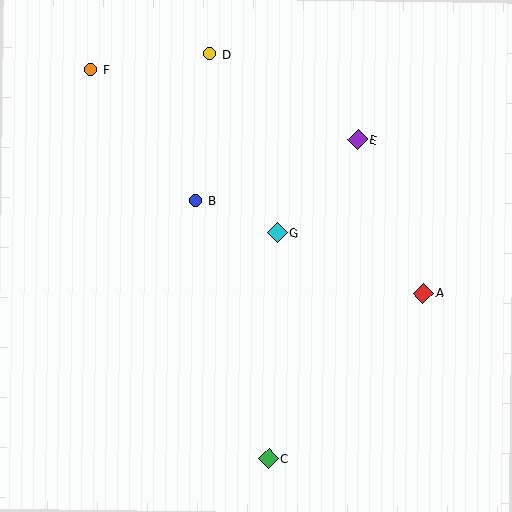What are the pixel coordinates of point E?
Point E is at (358, 140).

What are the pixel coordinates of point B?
Point B is at (196, 201).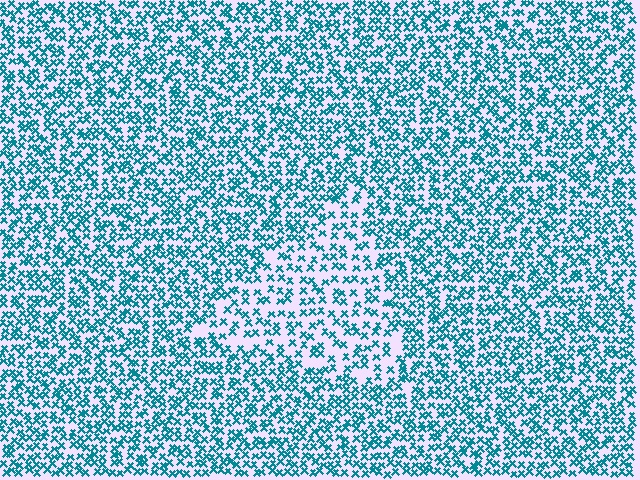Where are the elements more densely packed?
The elements are more densely packed outside the triangle boundary.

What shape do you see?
I see a triangle.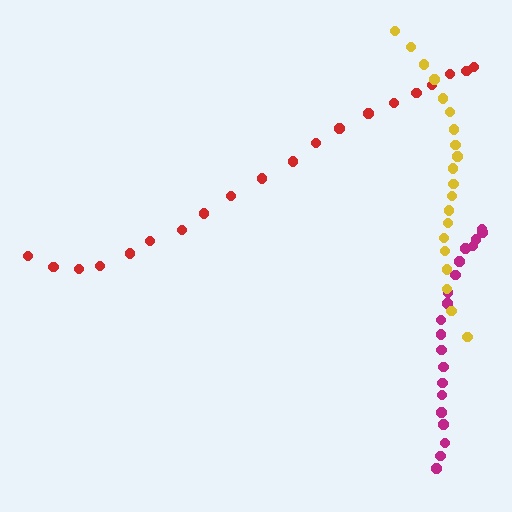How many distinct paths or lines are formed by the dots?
There are 3 distinct paths.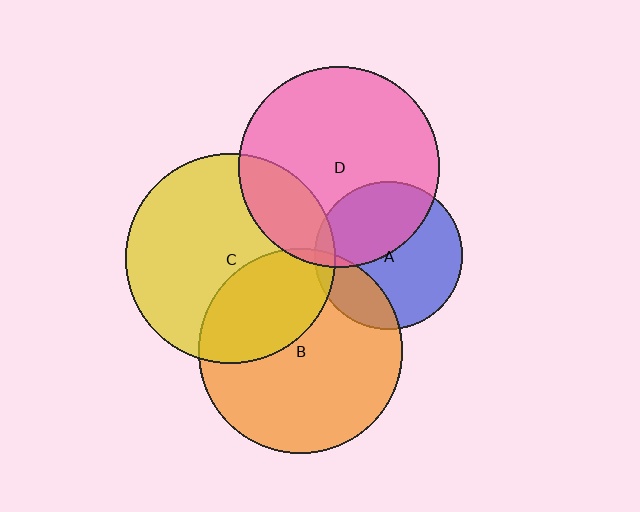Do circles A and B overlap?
Yes.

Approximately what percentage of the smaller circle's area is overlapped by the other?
Approximately 20%.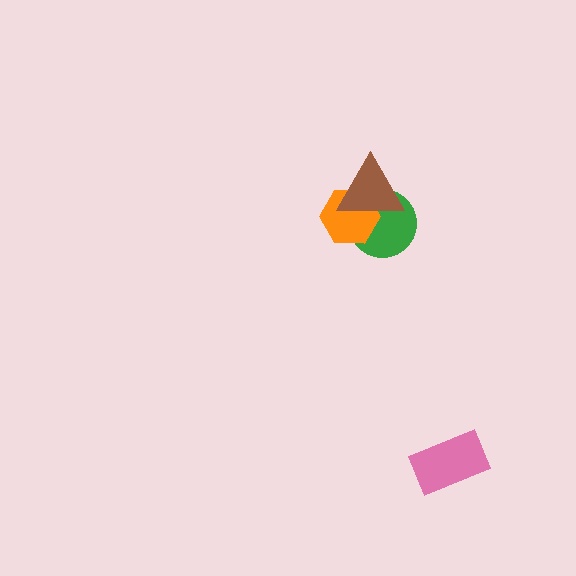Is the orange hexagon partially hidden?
Yes, it is partially covered by another shape.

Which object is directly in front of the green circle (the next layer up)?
The orange hexagon is directly in front of the green circle.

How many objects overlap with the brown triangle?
2 objects overlap with the brown triangle.